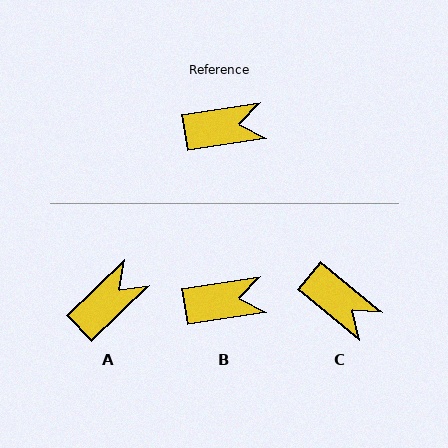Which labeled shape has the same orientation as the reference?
B.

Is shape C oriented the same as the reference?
No, it is off by about 48 degrees.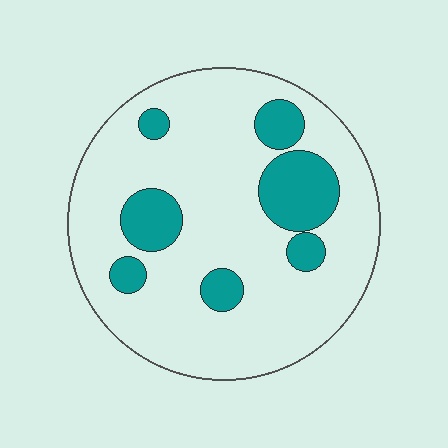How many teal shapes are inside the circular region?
7.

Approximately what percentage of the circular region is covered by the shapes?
Approximately 20%.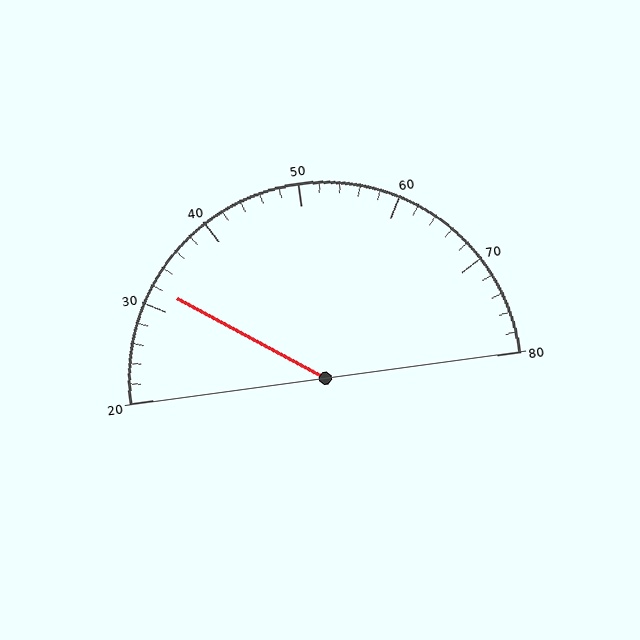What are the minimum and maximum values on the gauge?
The gauge ranges from 20 to 80.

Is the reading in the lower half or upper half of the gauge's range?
The reading is in the lower half of the range (20 to 80).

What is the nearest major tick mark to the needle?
The nearest major tick mark is 30.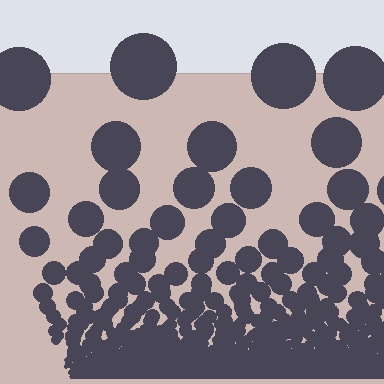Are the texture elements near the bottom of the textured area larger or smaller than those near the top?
Smaller. The gradient is inverted — elements near the bottom are smaller and denser.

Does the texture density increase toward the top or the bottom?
Density increases toward the bottom.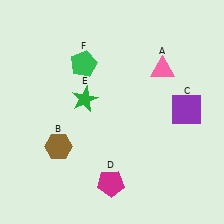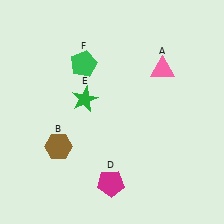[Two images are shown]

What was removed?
The purple square (C) was removed in Image 2.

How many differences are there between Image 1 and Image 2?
There is 1 difference between the two images.